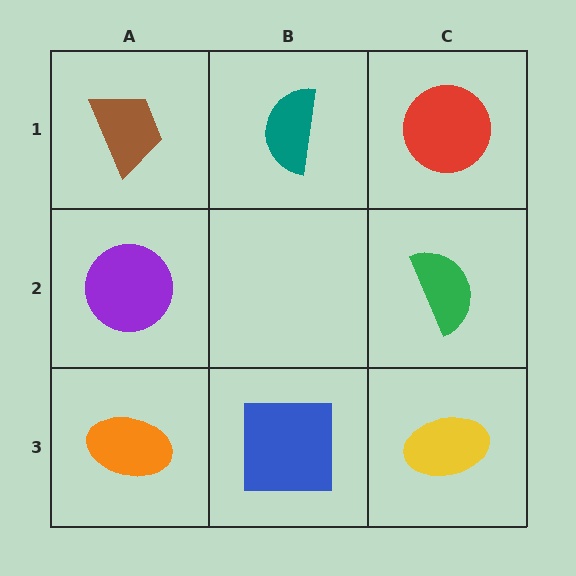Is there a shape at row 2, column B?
No, that cell is empty.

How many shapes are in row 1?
3 shapes.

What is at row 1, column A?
A brown trapezoid.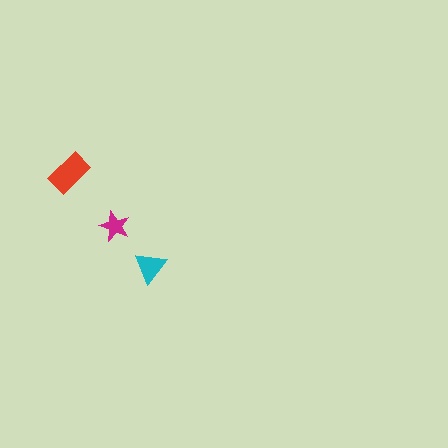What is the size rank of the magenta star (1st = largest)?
3rd.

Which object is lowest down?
The cyan triangle is bottommost.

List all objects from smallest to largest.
The magenta star, the cyan triangle, the red rectangle.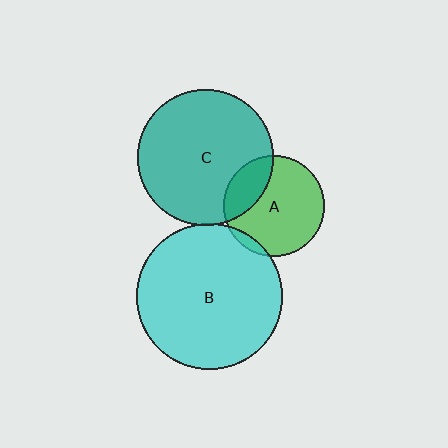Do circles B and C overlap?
Yes.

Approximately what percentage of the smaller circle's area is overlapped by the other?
Approximately 5%.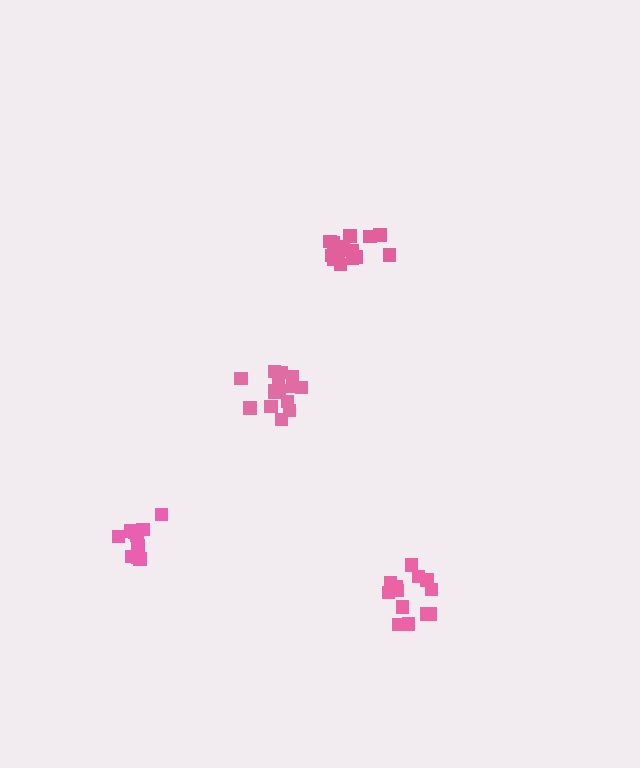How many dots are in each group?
Group 1: 14 dots, Group 2: 15 dots, Group 3: 15 dots, Group 4: 11 dots (55 total).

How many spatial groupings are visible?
There are 4 spatial groupings.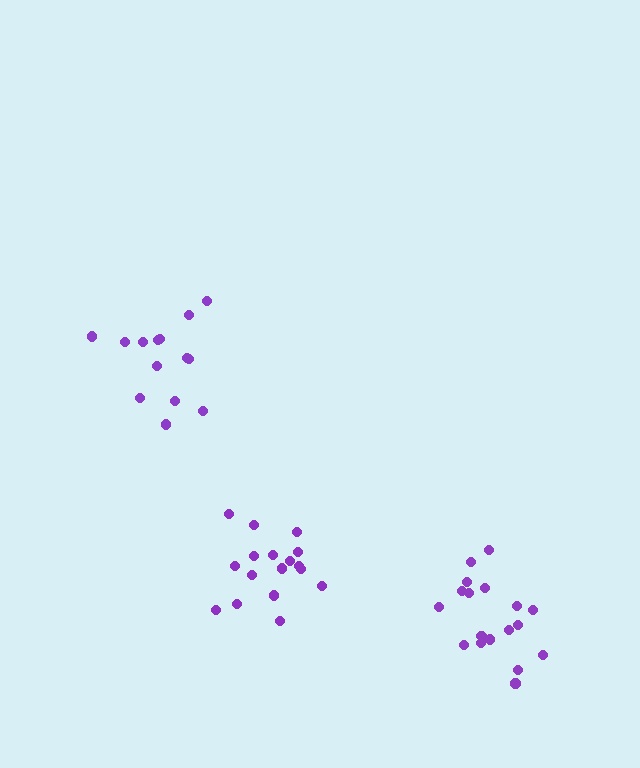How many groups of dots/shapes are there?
There are 3 groups.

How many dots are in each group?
Group 1: 14 dots, Group 2: 18 dots, Group 3: 17 dots (49 total).